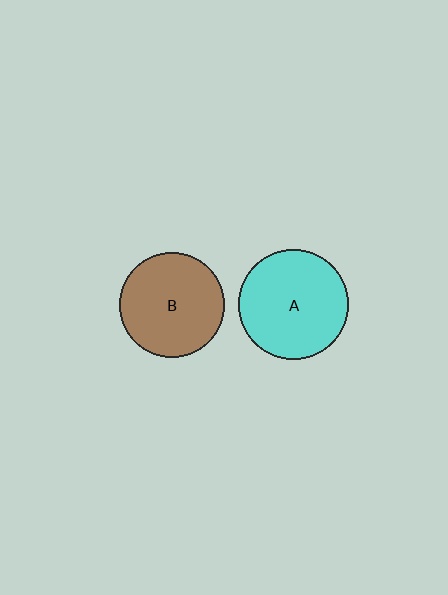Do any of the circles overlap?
No, none of the circles overlap.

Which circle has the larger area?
Circle A (cyan).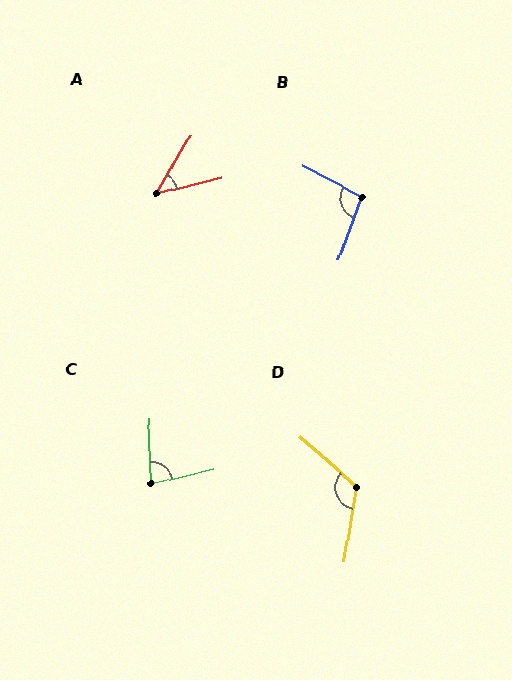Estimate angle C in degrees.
Approximately 78 degrees.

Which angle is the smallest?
A, at approximately 46 degrees.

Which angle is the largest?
D, at approximately 121 degrees.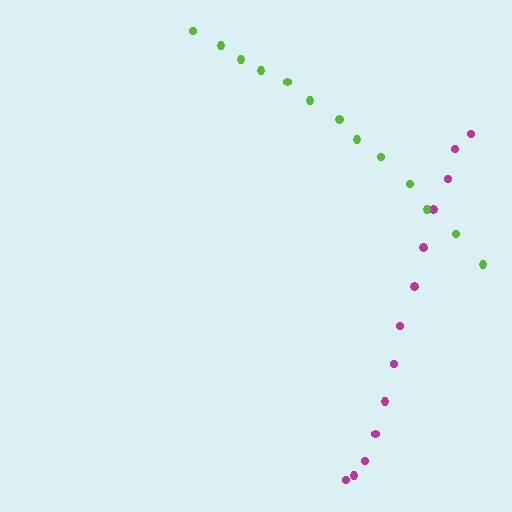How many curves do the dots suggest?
There are 2 distinct paths.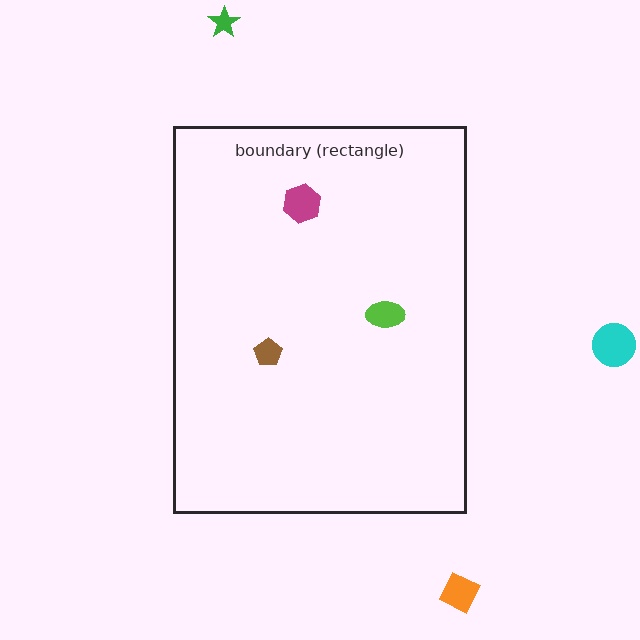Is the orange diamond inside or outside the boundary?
Outside.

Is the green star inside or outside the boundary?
Outside.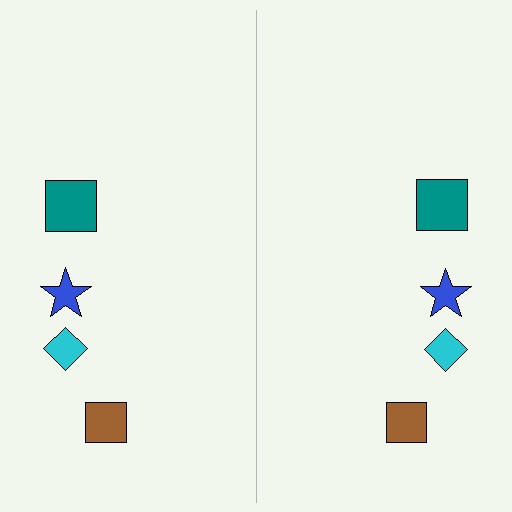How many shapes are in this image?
There are 8 shapes in this image.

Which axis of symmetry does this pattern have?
The pattern has a vertical axis of symmetry running through the center of the image.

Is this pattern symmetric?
Yes, this pattern has bilateral (reflection) symmetry.